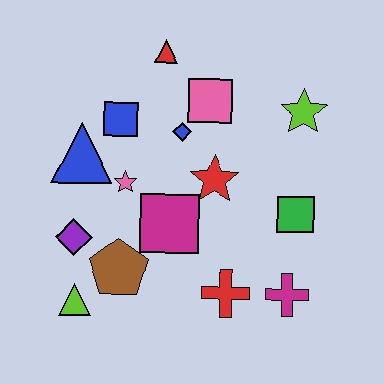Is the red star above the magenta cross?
Yes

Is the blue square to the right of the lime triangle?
Yes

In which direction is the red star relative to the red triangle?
The red star is below the red triangle.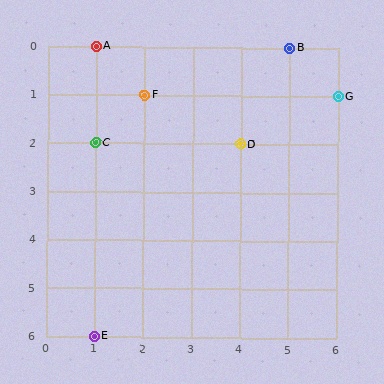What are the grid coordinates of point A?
Point A is at grid coordinates (1, 0).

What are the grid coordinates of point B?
Point B is at grid coordinates (5, 0).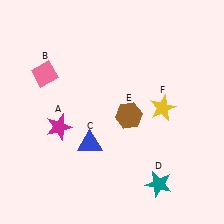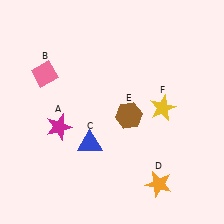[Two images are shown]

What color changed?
The star (D) changed from teal in Image 1 to orange in Image 2.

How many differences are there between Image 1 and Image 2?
There is 1 difference between the two images.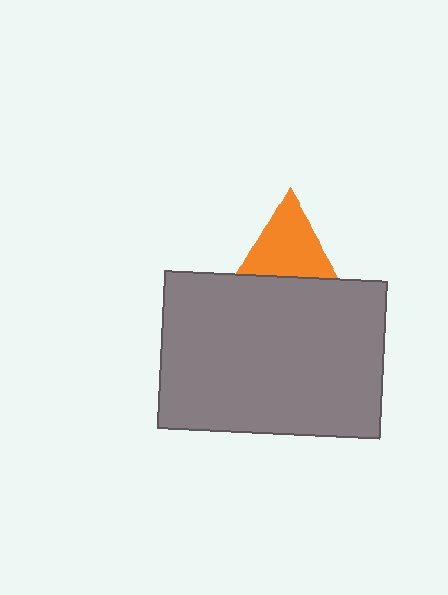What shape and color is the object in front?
The object in front is a gray rectangle.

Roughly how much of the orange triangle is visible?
About half of it is visible (roughly 60%).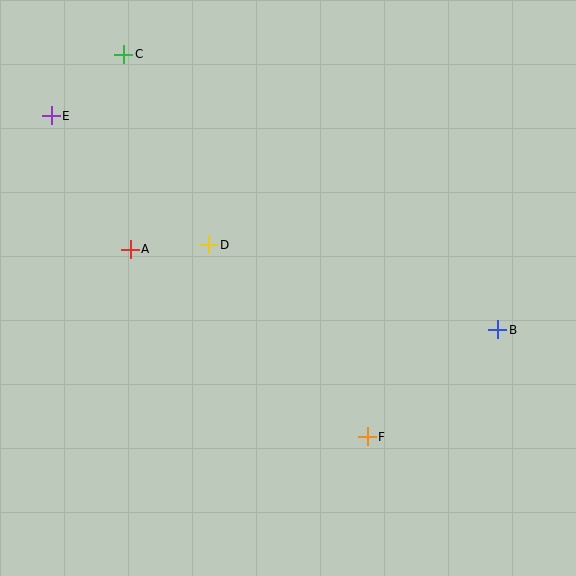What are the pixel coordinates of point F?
Point F is at (367, 437).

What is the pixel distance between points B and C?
The distance between B and C is 465 pixels.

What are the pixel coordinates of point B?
Point B is at (498, 330).